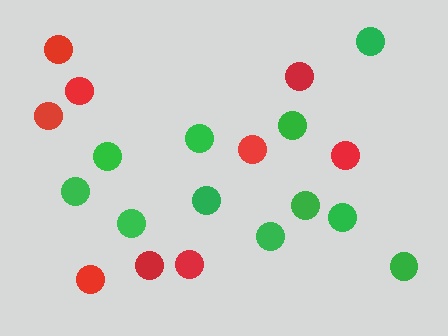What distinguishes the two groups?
There are 2 groups: one group of red circles (9) and one group of green circles (11).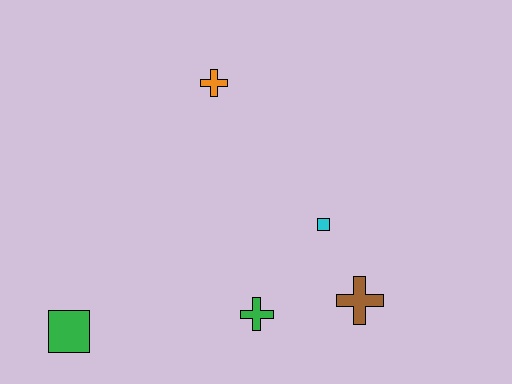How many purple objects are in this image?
There are no purple objects.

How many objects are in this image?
There are 5 objects.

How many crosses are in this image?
There are 3 crosses.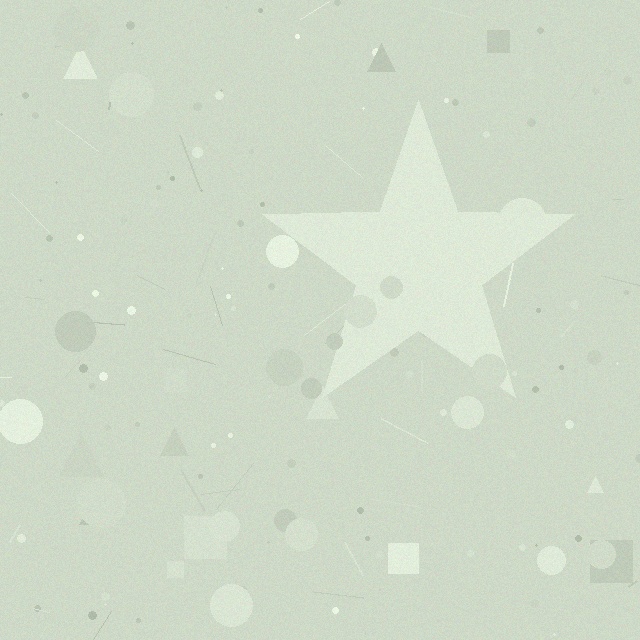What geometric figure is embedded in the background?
A star is embedded in the background.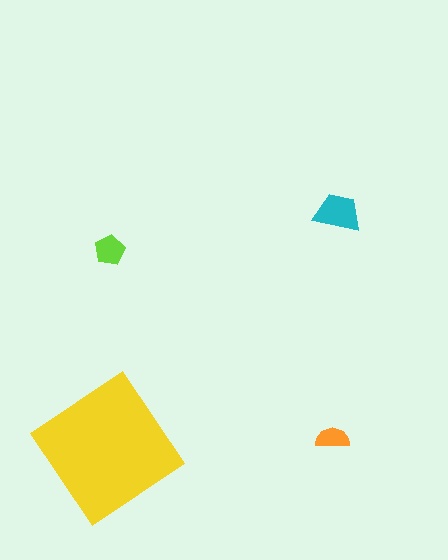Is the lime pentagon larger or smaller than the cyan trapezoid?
Smaller.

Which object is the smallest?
The orange semicircle.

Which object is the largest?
The yellow diamond.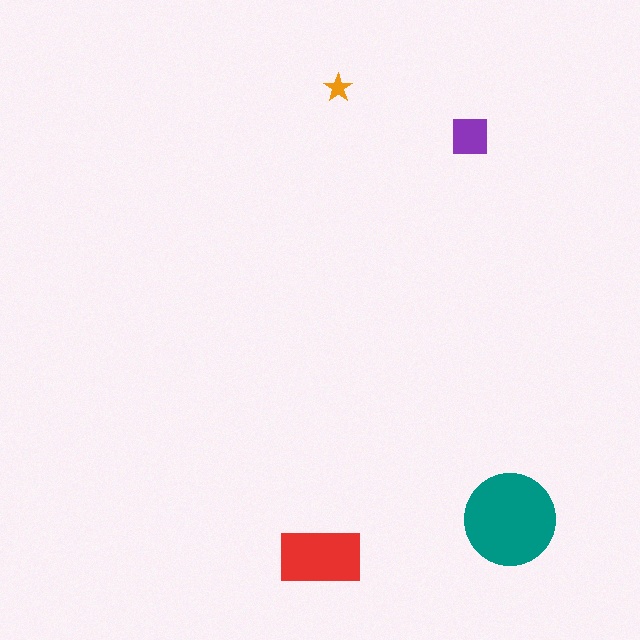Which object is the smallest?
The orange star.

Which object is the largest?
The teal circle.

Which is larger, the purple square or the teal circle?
The teal circle.